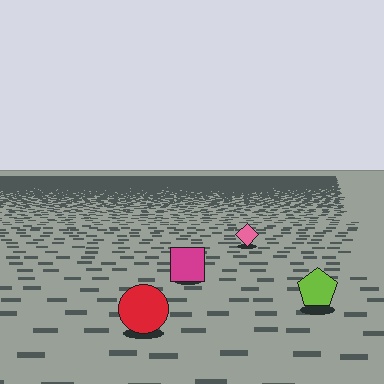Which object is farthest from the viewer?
The pink diamond is farthest from the viewer. It appears smaller and the ground texture around it is denser.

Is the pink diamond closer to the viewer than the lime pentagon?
No. The lime pentagon is closer — you can tell from the texture gradient: the ground texture is coarser near it.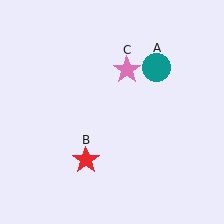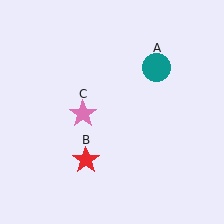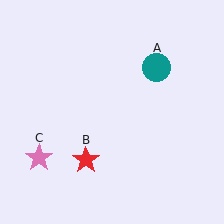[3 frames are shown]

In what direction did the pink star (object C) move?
The pink star (object C) moved down and to the left.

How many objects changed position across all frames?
1 object changed position: pink star (object C).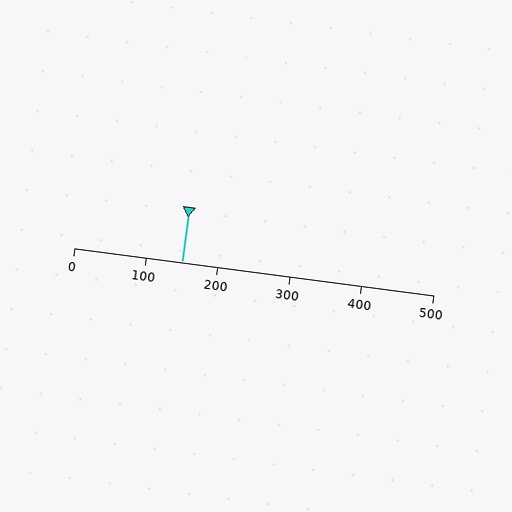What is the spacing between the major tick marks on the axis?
The major ticks are spaced 100 apart.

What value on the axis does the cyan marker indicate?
The marker indicates approximately 150.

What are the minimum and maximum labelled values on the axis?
The axis runs from 0 to 500.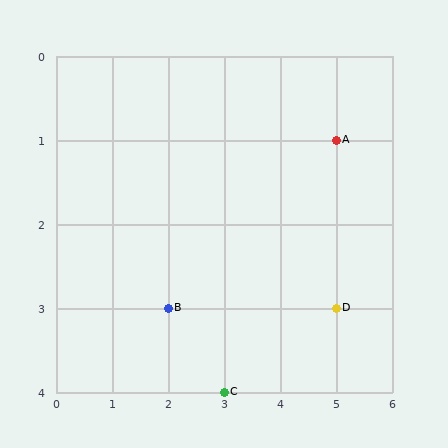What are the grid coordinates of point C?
Point C is at grid coordinates (3, 4).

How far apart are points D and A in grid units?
Points D and A are 2 rows apart.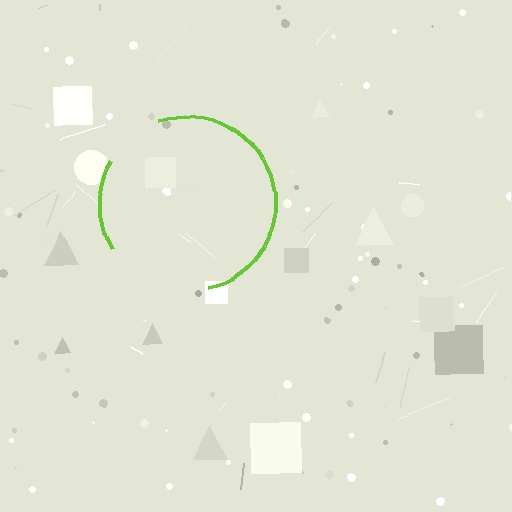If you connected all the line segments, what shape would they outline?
They would outline a circle.